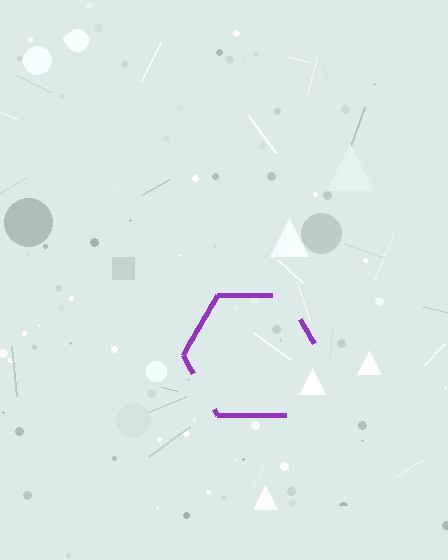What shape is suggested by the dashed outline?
The dashed outline suggests a hexagon.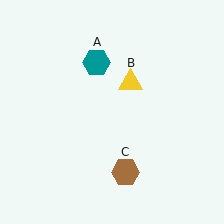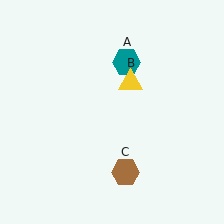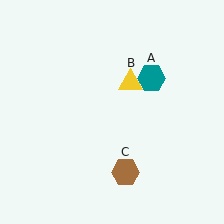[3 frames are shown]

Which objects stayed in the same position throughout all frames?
Yellow triangle (object B) and brown hexagon (object C) remained stationary.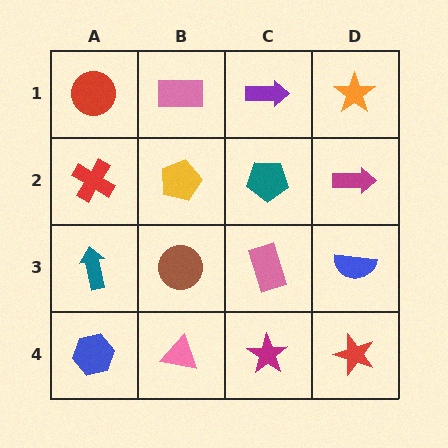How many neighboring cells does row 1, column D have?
2.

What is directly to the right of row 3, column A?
A brown circle.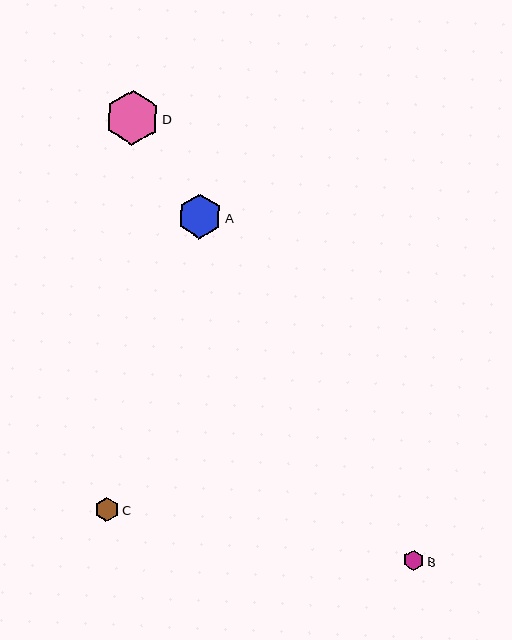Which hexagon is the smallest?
Hexagon B is the smallest with a size of approximately 20 pixels.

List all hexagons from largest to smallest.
From largest to smallest: D, A, C, B.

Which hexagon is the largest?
Hexagon D is the largest with a size of approximately 55 pixels.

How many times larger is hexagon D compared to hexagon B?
Hexagon D is approximately 2.7 times the size of hexagon B.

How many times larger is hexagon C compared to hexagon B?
Hexagon C is approximately 1.2 times the size of hexagon B.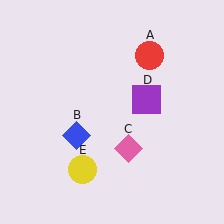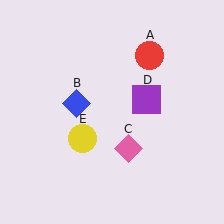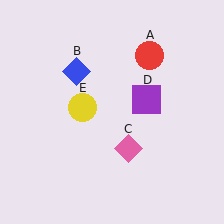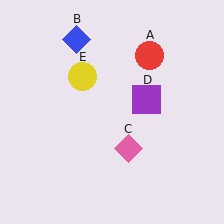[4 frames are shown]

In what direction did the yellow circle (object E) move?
The yellow circle (object E) moved up.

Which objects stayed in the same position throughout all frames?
Red circle (object A) and pink diamond (object C) and purple square (object D) remained stationary.